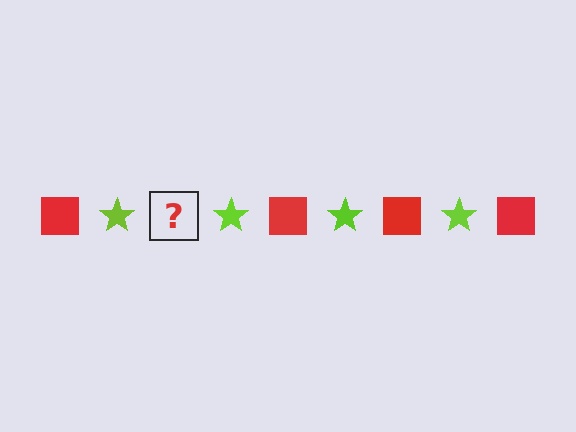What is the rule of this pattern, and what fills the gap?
The rule is that the pattern alternates between red square and lime star. The gap should be filled with a red square.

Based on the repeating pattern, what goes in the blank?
The blank should be a red square.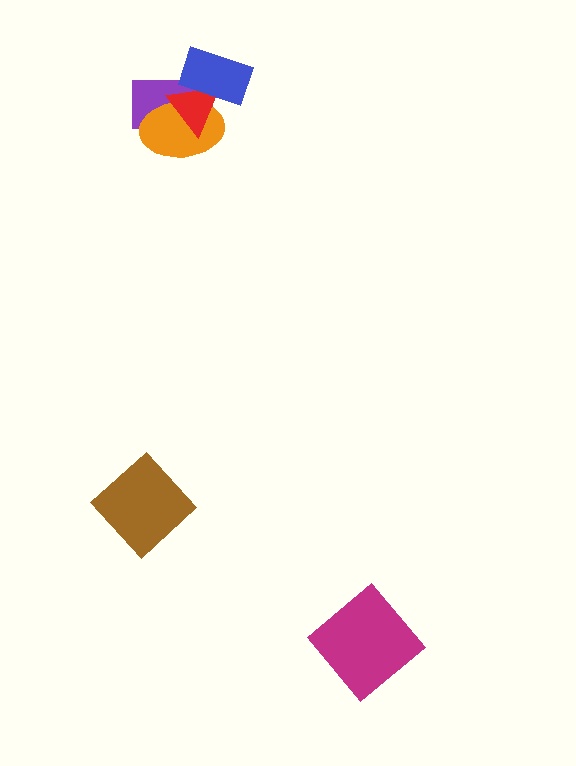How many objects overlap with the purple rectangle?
3 objects overlap with the purple rectangle.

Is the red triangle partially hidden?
Yes, it is partially covered by another shape.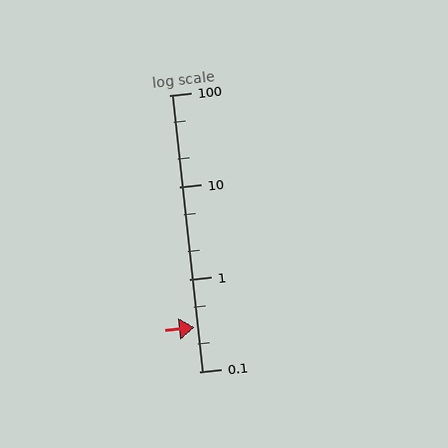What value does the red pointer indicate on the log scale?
The pointer indicates approximately 0.3.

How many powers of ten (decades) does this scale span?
The scale spans 3 decades, from 0.1 to 100.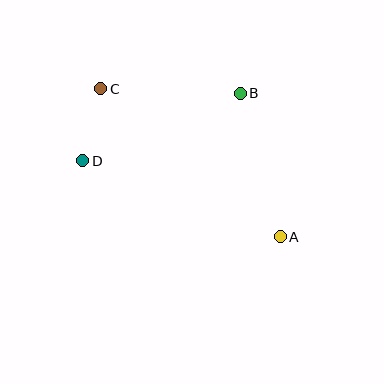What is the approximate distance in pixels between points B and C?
The distance between B and C is approximately 139 pixels.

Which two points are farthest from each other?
Points A and C are farthest from each other.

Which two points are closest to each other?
Points C and D are closest to each other.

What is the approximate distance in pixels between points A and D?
The distance between A and D is approximately 212 pixels.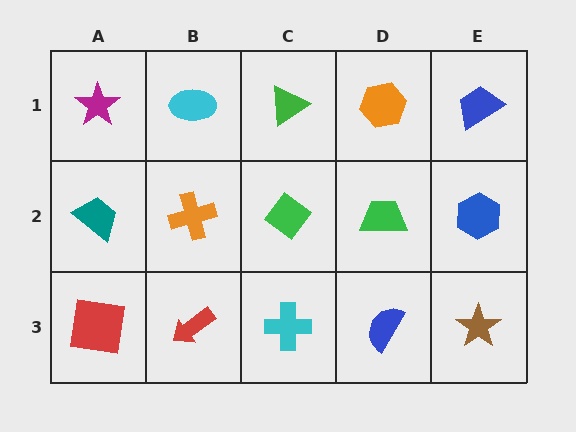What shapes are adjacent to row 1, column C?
A green diamond (row 2, column C), a cyan ellipse (row 1, column B), an orange hexagon (row 1, column D).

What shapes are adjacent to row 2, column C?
A green triangle (row 1, column C), a cyan cross (row 3, column C), an orange cross (row 2, column B), a green trapezoid (row 2, column D).